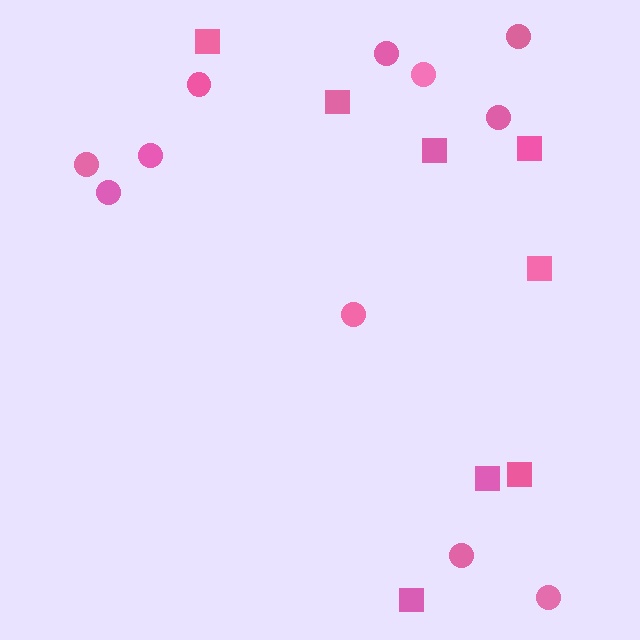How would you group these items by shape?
There are 2 groups: one group of circles (11) and one group of squares (8).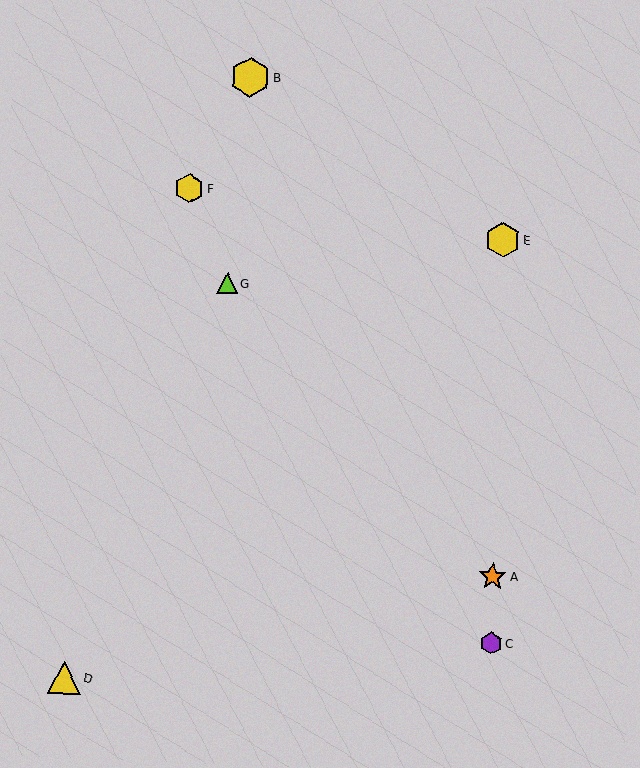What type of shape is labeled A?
Shape A is an orange star.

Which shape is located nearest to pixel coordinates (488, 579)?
The orange star (labeled A) at (493, 577) is nearest to that location.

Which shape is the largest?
The yellow hexagon (labeled B) is the largest.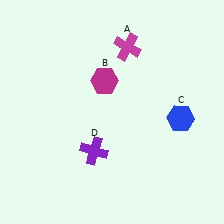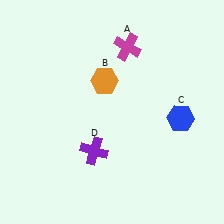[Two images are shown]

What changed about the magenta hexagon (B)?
In Image 1, B is magenta. In Image 2, it changed to orange.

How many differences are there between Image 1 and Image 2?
There is 1 difference between the two images.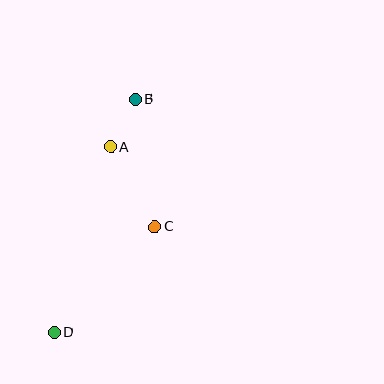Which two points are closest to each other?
Points A and B are closest to each other.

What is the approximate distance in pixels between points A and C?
The distance between A and C is approximately 91 pixels.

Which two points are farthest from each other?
Points B and D are farthest from each other.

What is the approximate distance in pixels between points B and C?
The distance between B and C is approximately 129 pixels.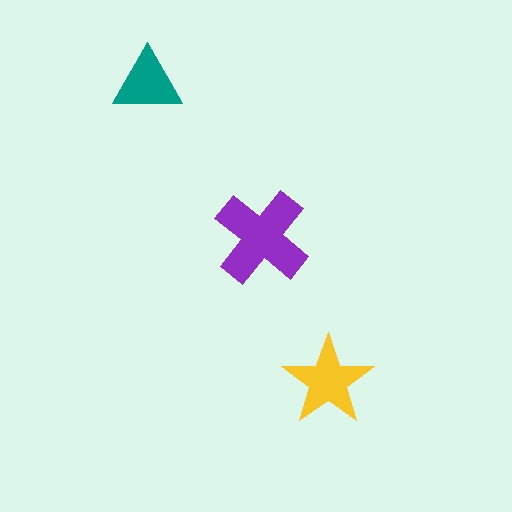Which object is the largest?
The purple cross.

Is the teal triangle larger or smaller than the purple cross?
Smaller.